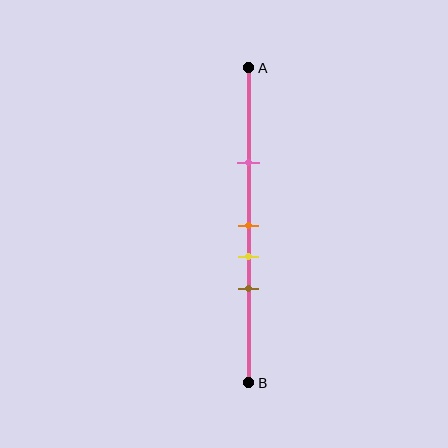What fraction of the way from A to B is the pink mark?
The pink mark is approximately 30% (0.3) of the way from A to B.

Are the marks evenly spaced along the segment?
No, the marks are not evenly spaced.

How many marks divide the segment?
There are 4 marks dividing the segment.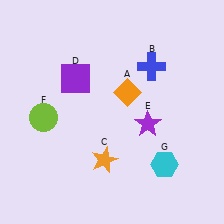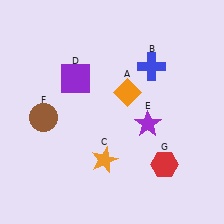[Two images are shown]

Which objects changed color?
F changed from lime to brown. G changed from cyan to red.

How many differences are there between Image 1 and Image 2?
There are 2 differences between the two images.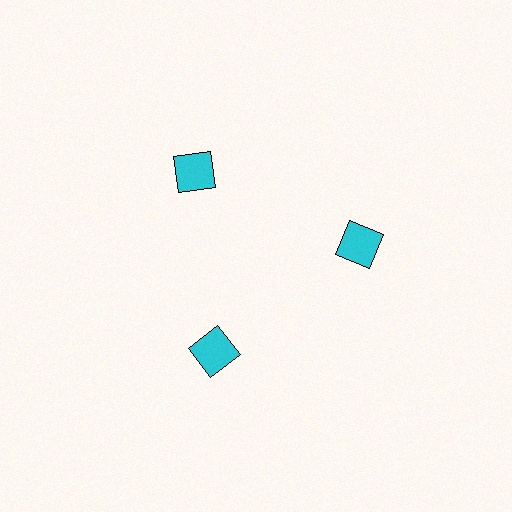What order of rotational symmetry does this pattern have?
This pattern has 3-fold rotational symmetry.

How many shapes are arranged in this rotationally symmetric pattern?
There are 3 shapes, arranged in 3 groups of 1.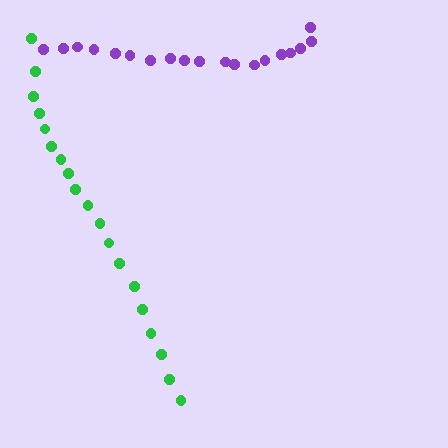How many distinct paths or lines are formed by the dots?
There are 2 distinct paths.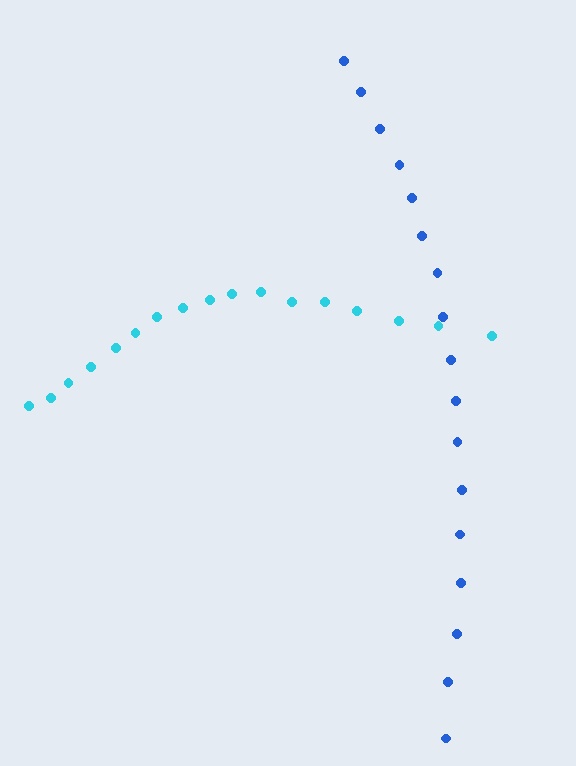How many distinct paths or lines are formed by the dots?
There are 2 distinct paths.